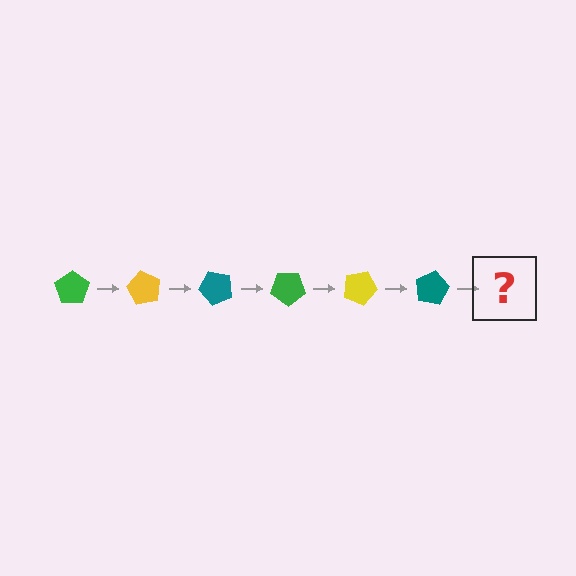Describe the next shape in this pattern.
It should be a green pentagon, rotated 360 degrees from the start.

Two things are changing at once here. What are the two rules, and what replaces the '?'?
The two rules are that it rotates 60 degrees each step and the color cycles through green, yellow, and teal. The '?' should be a green pentagon, rotated 360 degrees from the start.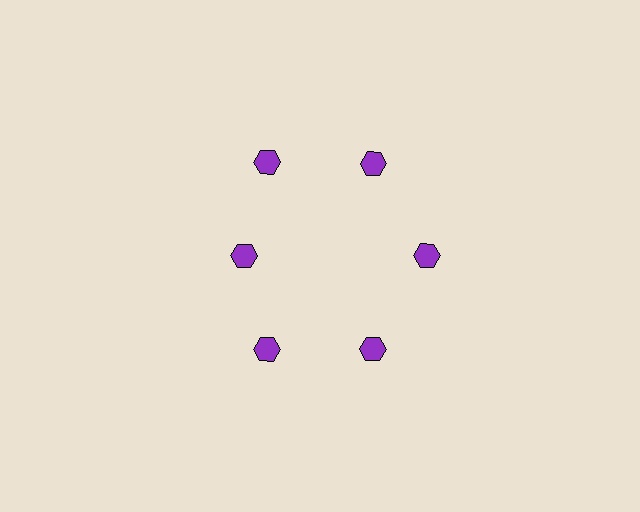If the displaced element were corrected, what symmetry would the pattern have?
It would have 6-fold rotational symmetry — the pattern would map onto itself every 60 degrees.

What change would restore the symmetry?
The symmetry would be restored by moving it outward, back onto the ring so that all 6 hexagons sit at equal angles and equal distance from the center.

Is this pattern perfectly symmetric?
No. The 6 purple hexagons are arranged in a ring, but one element near the 9 o'clock position is pulled inward toward the center, breaking the 6-fold rotational symmetry.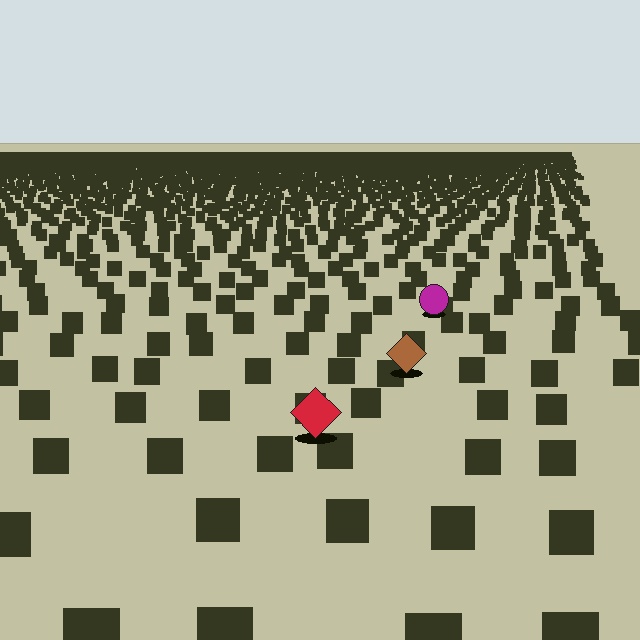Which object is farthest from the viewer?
The magenta circle is farthest from the viewer. It appears smaller and the ground texture around it is denser.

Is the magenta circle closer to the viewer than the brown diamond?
No. The brown diamond is closer — you can tell from the texture gradient: the ground texture is coarser near it.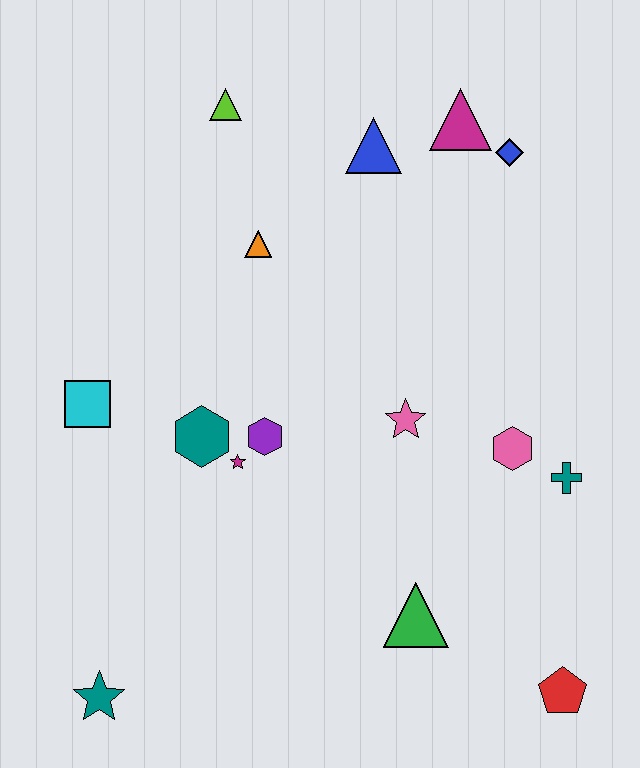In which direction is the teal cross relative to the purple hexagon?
The teal cross is to the right of the purple hexagon.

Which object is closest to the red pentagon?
The green triangle is closest to the red pentagon.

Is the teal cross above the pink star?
No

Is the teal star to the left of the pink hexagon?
Yes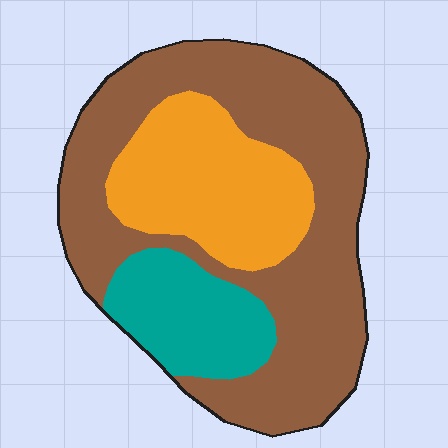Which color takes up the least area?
Teal, at roughly 15%.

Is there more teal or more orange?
Orange.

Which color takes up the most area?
Brown, at roughly 60%.